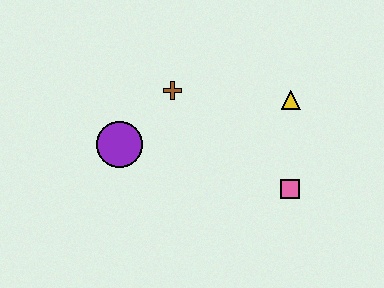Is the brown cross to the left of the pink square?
Yes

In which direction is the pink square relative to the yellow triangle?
The pink square is below the yellow triangle.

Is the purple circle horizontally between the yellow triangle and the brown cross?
No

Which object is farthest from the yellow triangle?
The purple circle is farthest from the yellow triangle.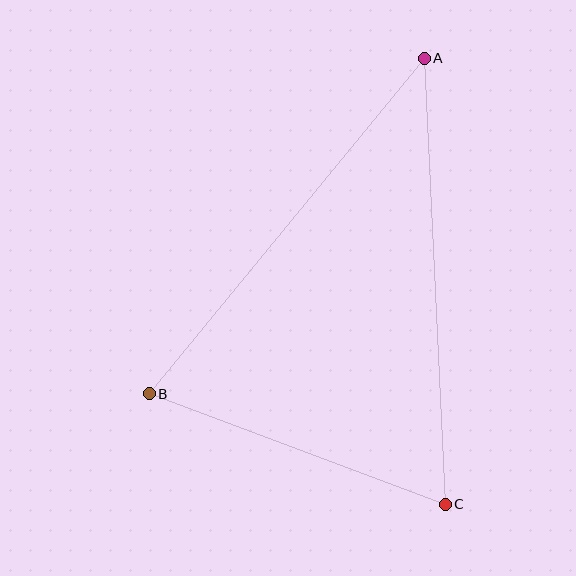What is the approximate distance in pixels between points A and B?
The distance between A and B is approximately 433 pixels.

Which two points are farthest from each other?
Points A and C are farthest from each other.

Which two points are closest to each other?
Points B and C are closest to each other.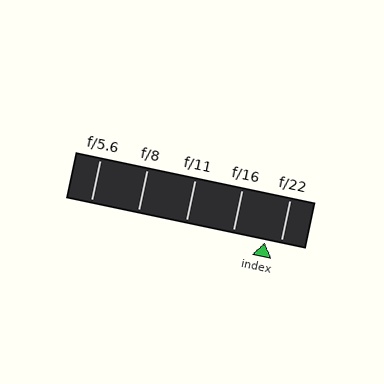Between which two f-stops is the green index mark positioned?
The index mark is between f/16 and f/22.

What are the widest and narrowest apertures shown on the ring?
The widest aperture shown is f/5.6 and the narrowest is f/22.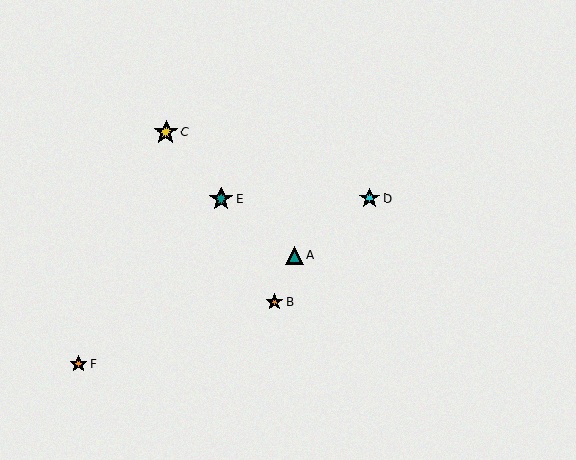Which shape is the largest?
The yellow star (labeled C) is the largest.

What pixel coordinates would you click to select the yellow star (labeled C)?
Click at (166, 133) to select the yellow star C.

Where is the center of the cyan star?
The center of the cyan star is at (370, 199).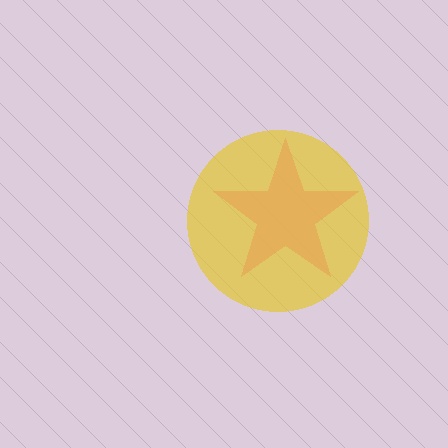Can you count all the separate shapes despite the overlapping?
Yes, there are 2 separate shapes.